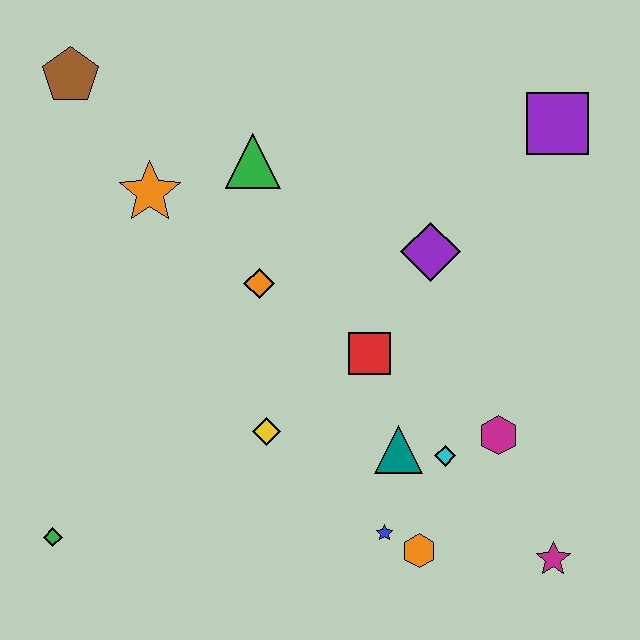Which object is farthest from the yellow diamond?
The purple square is farthest from the yellow diamond.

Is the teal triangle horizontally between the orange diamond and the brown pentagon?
No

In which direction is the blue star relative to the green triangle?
The blue star is below the green triangle.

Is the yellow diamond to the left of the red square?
Yes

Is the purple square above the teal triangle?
Yes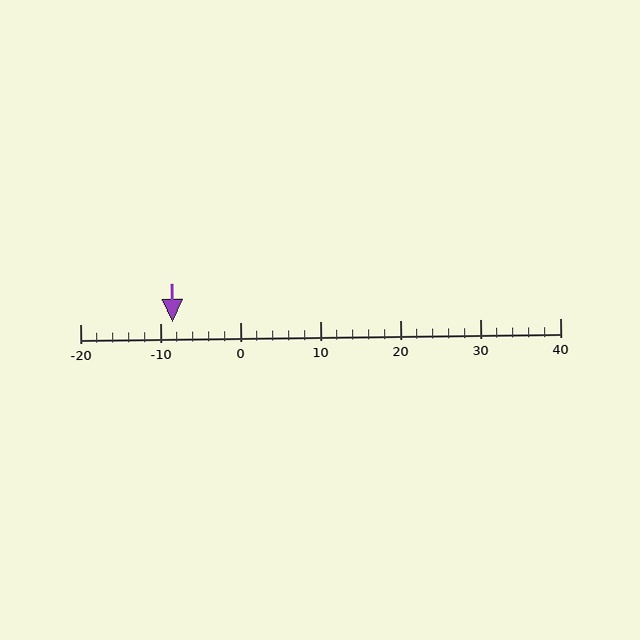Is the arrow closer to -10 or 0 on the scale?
The arrow is closer to -10.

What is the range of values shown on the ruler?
The ruler shows values from -20 to 40.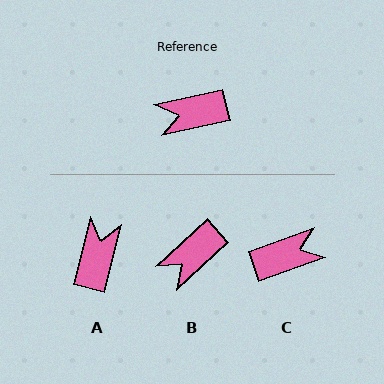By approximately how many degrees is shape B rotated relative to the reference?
Approximately 30 degrees counter-clockwise.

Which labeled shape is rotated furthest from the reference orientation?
C, about 174 degrees away.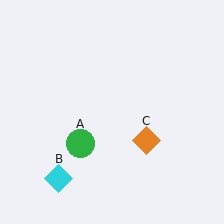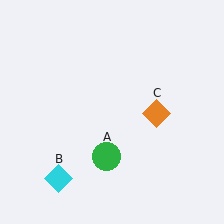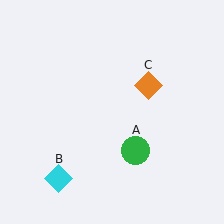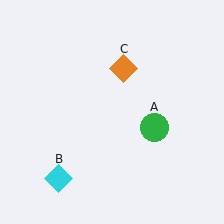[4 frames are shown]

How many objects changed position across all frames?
2 objects changed position: green circle (object A), orange diamond (object C).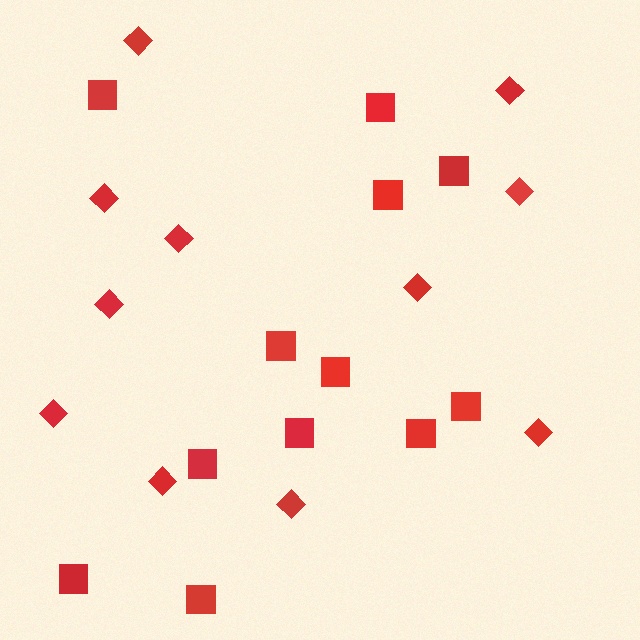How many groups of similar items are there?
There are 2 groups: one group of squares (12) and one group of diamonds (11).